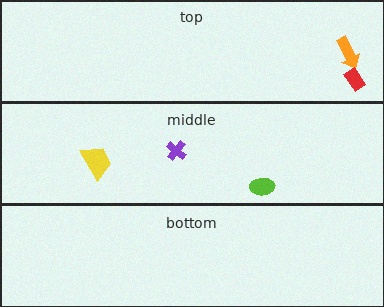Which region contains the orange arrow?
The top region.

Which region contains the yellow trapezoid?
The middle region.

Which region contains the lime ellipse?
The middle region.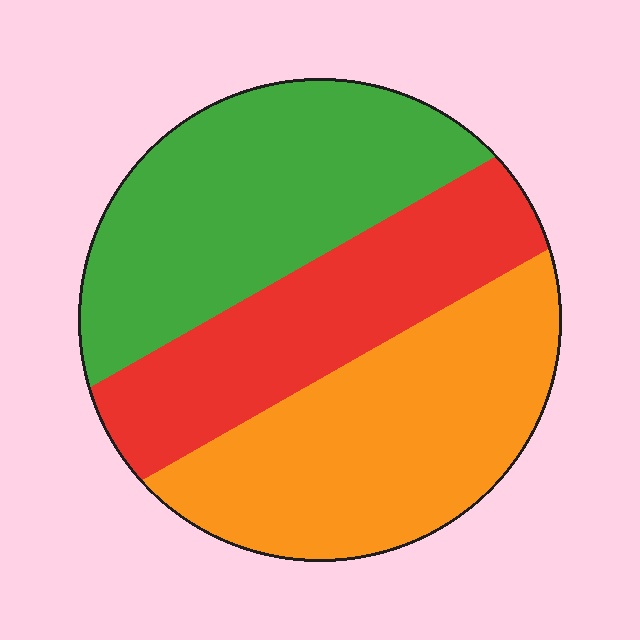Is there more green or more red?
Green.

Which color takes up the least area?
Red, at roughly 30%.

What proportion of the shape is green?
Green covers 36% of the shape.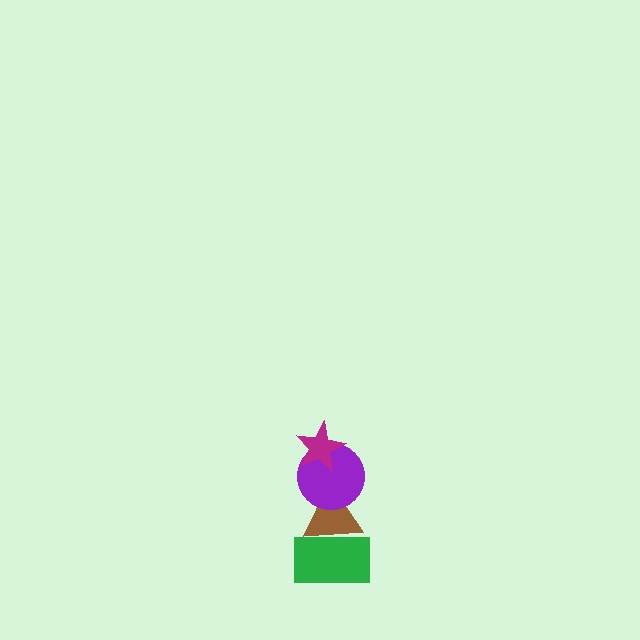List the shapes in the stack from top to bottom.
From top to bottom: the magenta star, the purple circle, the brown triangle, the green rectangle.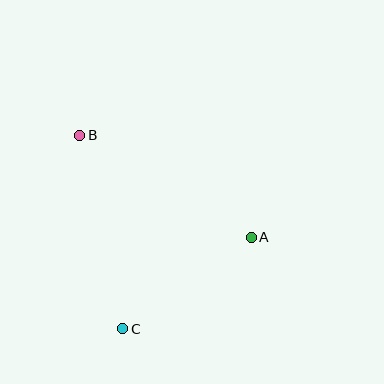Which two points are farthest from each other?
Points A and B are farthest from each other.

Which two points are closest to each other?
Points A and C are closest to each other.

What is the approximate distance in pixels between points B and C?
The distance between B and C is approximately 198 pixels.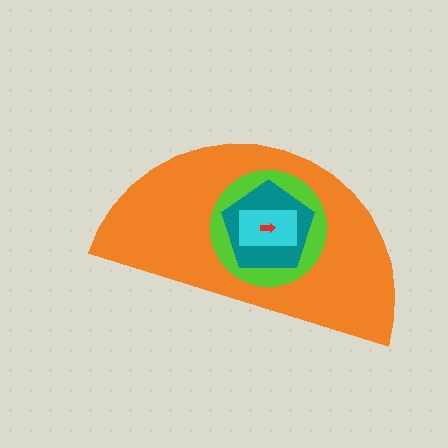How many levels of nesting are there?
5.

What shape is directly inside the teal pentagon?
The cyan rectangle.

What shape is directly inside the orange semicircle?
The lime circle.